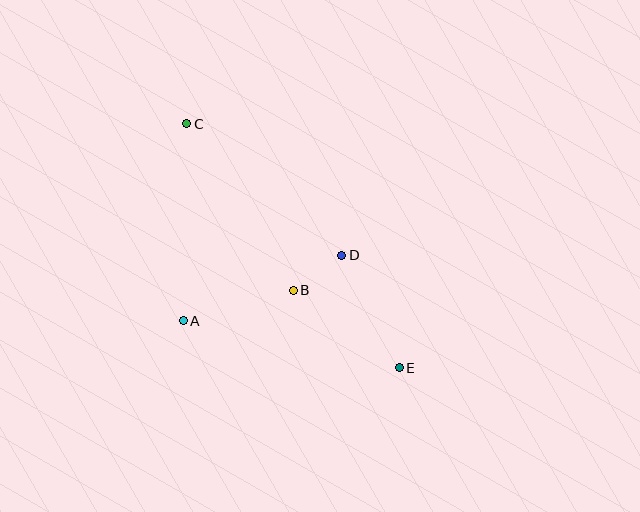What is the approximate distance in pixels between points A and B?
The distance between A and B is approximately 114 pixels.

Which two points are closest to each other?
Points B and D are closest to each other.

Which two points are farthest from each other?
Points C and E are farthest from each other.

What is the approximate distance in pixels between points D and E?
The distance between D and E is approximately 127 pixels.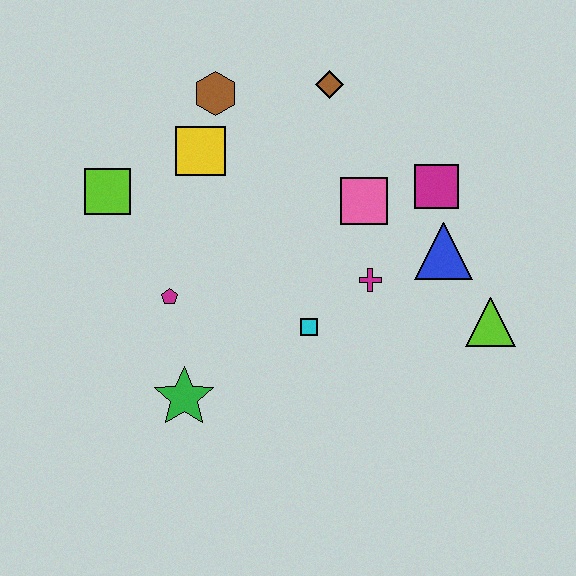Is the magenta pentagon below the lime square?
Yes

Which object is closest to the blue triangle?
The magenta square is closest to the blue triangle.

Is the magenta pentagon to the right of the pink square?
No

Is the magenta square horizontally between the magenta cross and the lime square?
No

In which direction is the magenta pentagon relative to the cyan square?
The magenta pentagon is to the left of the cyan square.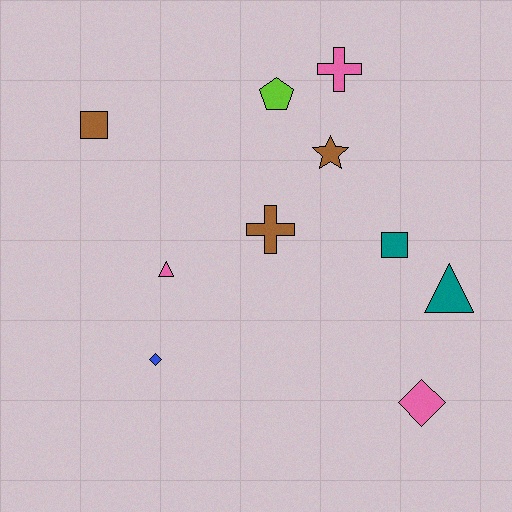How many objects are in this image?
There are 10 objects.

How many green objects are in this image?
There are no green objects.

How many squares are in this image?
There are 2 squares.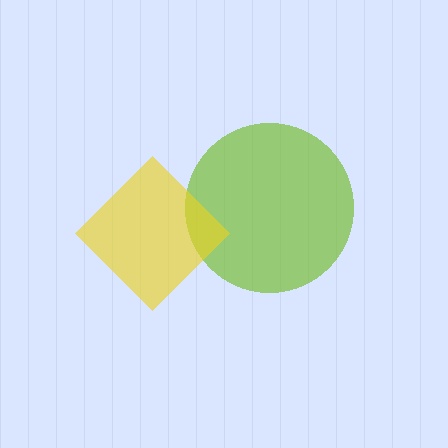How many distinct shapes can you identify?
There are 2 distinct shapes: a lime circle, a yellow diamond.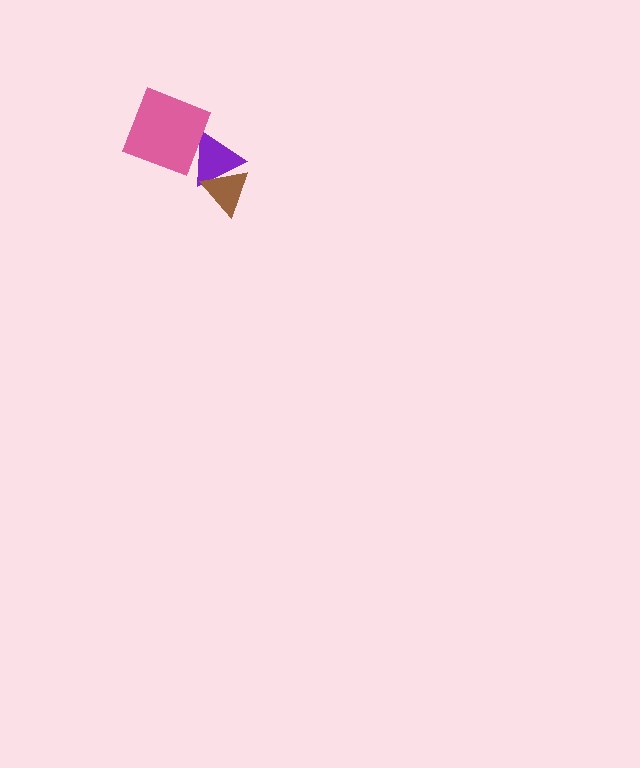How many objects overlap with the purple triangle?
2 objects overlap with the purple triangle.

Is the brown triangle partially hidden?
No, no other shape covers it.